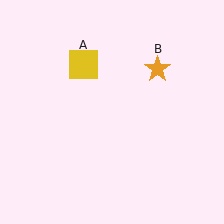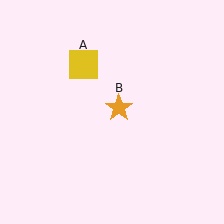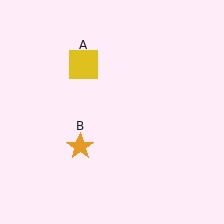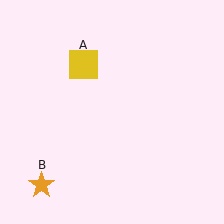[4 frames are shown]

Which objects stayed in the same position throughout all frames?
Yellow square (object A) remained stationary.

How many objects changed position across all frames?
1 object changed position: orange star (object B).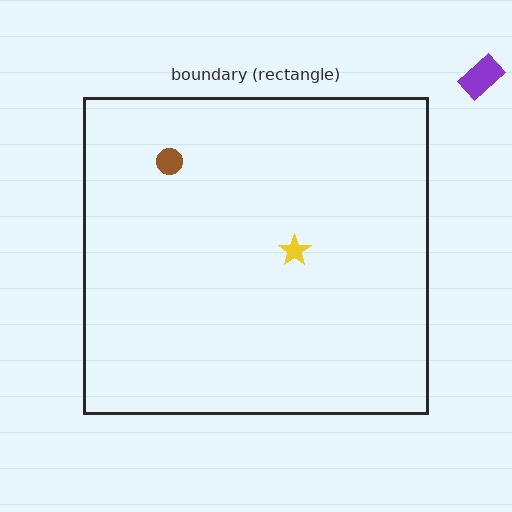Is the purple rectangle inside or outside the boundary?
Outside.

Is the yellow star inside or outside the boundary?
Inside.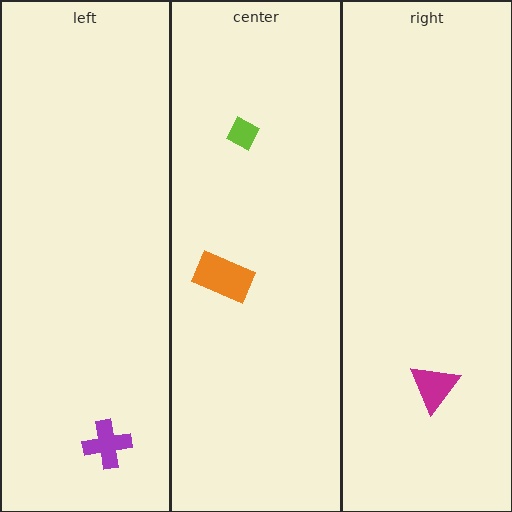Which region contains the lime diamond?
The center region.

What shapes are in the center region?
The orange rectangle, the lime diamond.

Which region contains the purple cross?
The left region.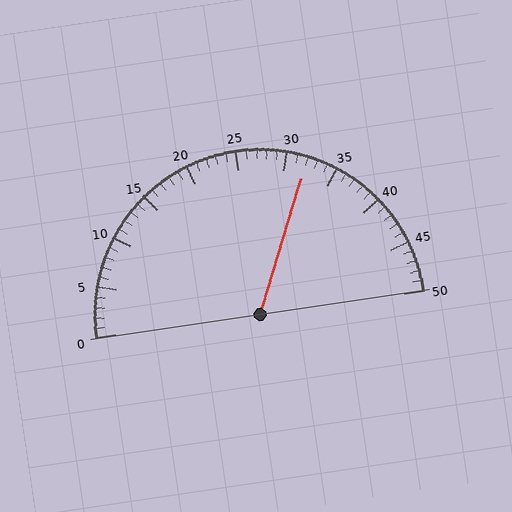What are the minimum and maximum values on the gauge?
The gauge ranges from 0 to 50.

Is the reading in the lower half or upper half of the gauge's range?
The reading is in the upper half of the range (0 to 50).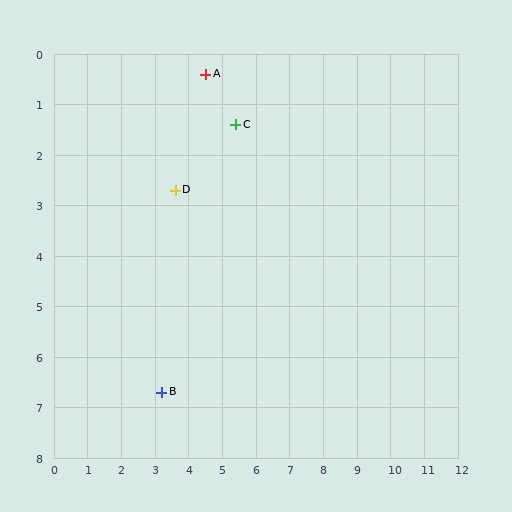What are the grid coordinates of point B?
Point B is at approximately (3.2, 6.7).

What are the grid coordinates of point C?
Point C is at approximately (5.4, 1.4).